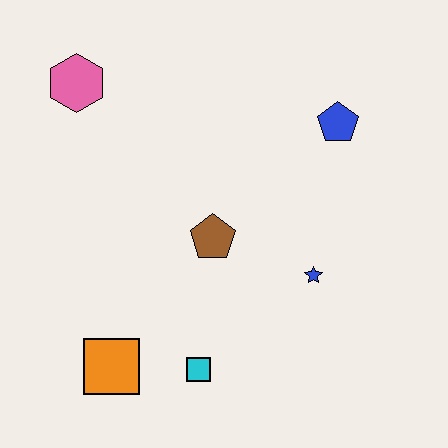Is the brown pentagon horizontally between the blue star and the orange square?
Yes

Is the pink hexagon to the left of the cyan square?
Yes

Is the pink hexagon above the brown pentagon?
Yes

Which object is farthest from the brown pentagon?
The pink hexagon is farthest from the brown pentagon.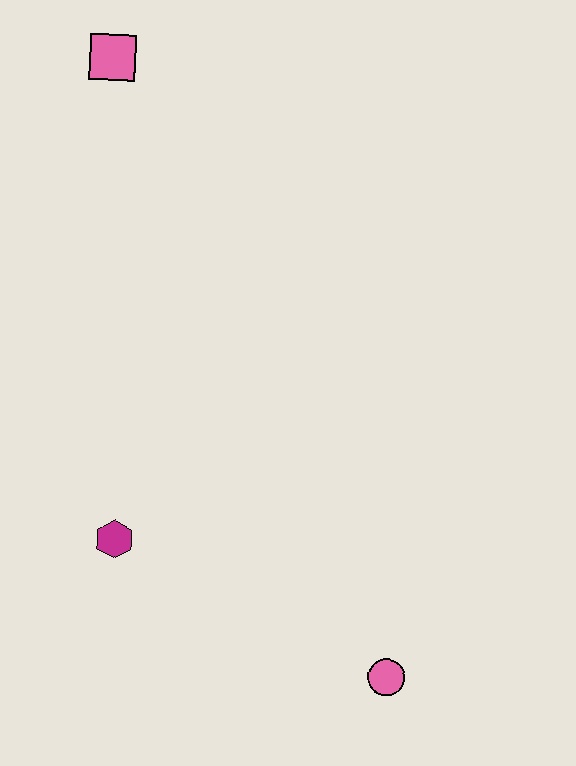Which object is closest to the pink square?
The magenta hexagon is closest to the pink square.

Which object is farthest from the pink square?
The pink circle is farthest from the pink square.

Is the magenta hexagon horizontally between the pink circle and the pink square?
Yes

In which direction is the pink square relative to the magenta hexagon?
The pink square is above the magenta hexagon.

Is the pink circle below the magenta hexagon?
Yes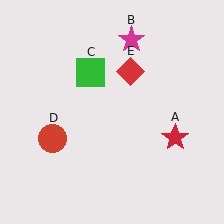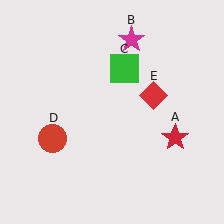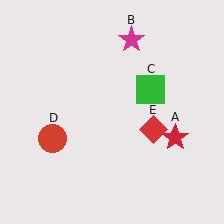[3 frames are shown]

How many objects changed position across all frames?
2 objects changed position: green square (object C), red diamond (object E).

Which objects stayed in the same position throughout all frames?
Red star (object A) and magenta star (object B) and red circle (object D) remained stationary.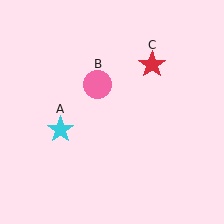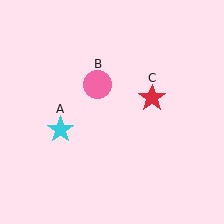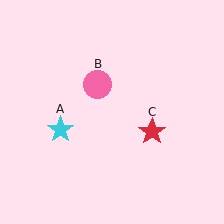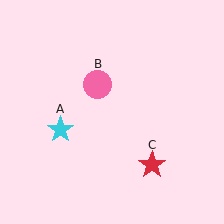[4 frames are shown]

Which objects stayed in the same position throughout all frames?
Cyan star (object A) and pink circle (object B) remained stationary.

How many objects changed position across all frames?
1 object changed position: red star (object C).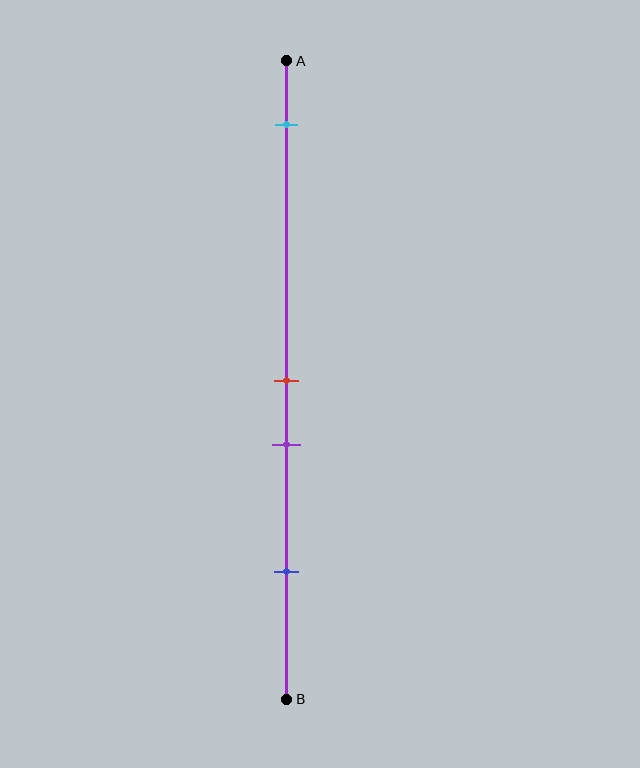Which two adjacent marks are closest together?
The red and purple marks are the closest adjacent pair.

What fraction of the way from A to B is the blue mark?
The blue mark is approximately 80% (0.8) of the way from A to B.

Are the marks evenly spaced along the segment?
No, the marks are not evenly spaced.